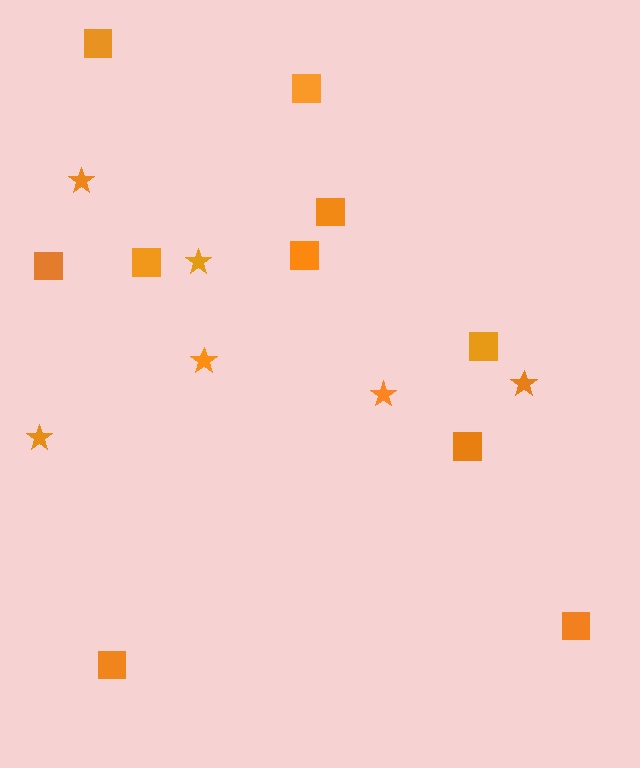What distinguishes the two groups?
There are 2 groups: one group of squares (10) and one group of stars (6).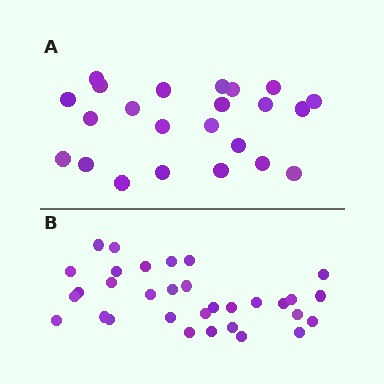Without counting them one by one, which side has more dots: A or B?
Region B (the bottom region) has more dots.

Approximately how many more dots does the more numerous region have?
Region B has roughly 8 or so more dots than region A.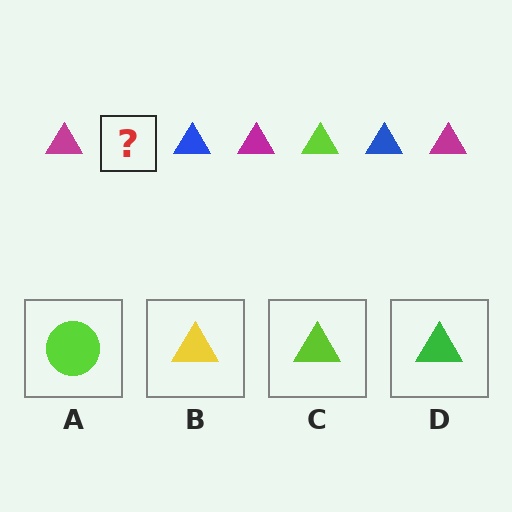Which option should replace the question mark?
Option C.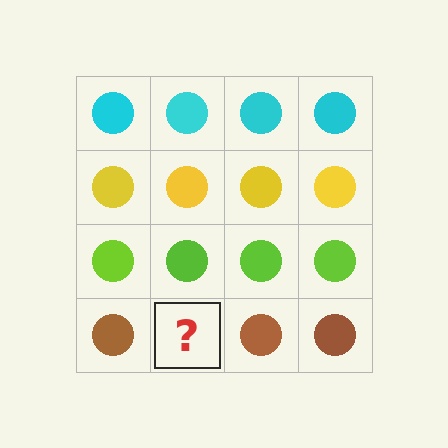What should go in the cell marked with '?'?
The missing cell should contain a brown circle.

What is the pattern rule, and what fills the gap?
The rule is that each row has a consistent color. The gap should be filled with a brown circle.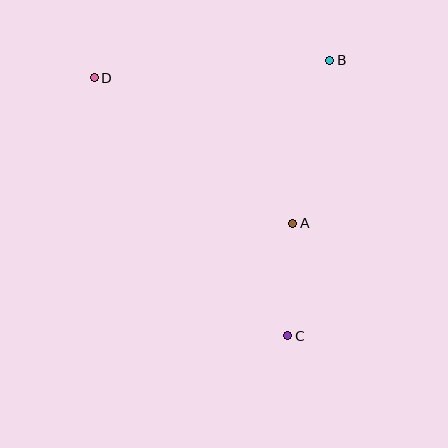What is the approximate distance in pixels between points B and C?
The distance between B and C is approximately 279 pixels.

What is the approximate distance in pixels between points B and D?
The distance between B and D is approximately 236 pixels.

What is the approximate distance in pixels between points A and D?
The distance between A and D is approximately 246 pixels.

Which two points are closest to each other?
Points A and C are closest to each other.